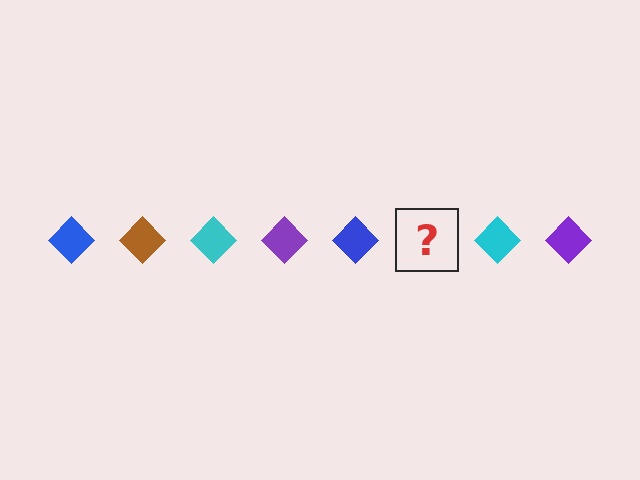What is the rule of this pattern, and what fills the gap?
The rule is that the pattern cycles through blue, brown, cyan, purple diamonds. The gap should be filled with a brown diamond.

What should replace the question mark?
The question mark should be replaced with a brown diamond.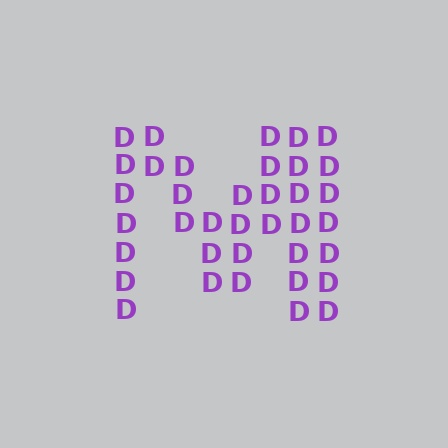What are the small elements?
The small elements are letter D's.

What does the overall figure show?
The overall figure shows the letter M.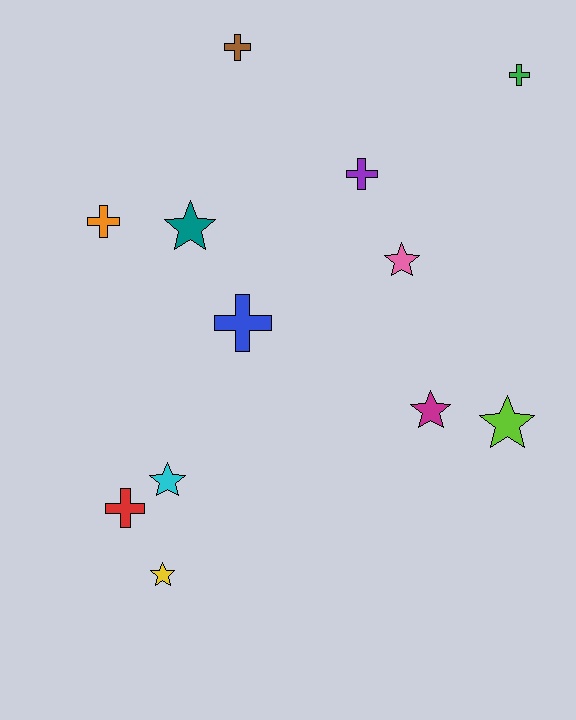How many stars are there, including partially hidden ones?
There are 6 stars.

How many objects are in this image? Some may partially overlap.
There are 12 objects.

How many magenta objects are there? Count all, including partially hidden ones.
There is 1 magenta object.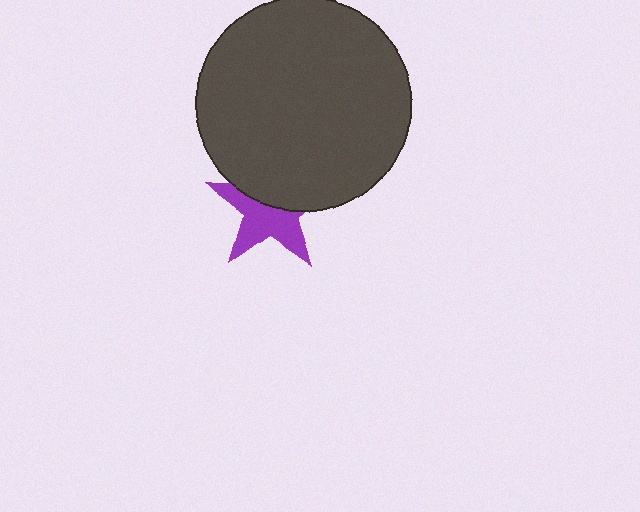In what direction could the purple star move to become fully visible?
The purple star could move down. That would shift it out from behind the dark gray circle entirely.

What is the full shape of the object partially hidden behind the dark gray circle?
The partially hidden object is a purple star.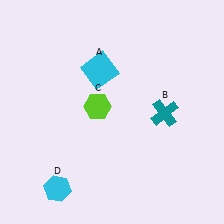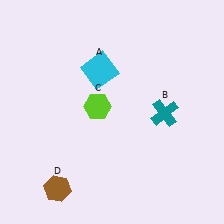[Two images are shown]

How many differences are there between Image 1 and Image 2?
There is 1 difference between the two images.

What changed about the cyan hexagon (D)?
In Image 1, D is cyan. In Image 2, it changed to brown.